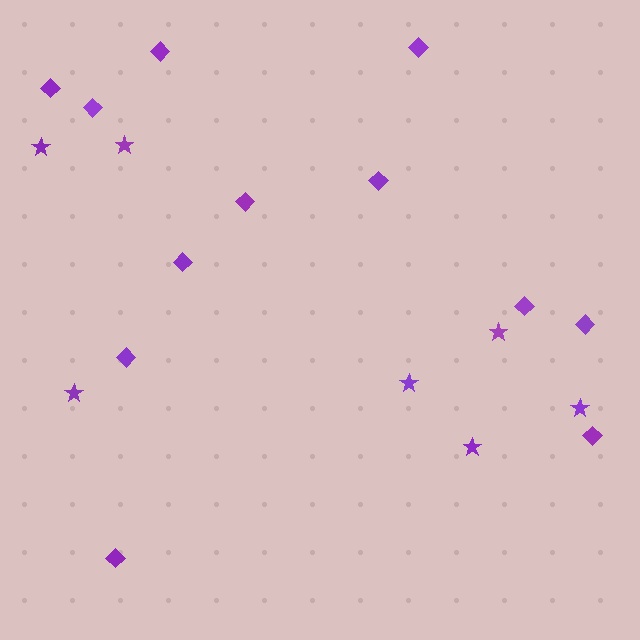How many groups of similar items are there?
There are 2 groups: one group of diamonds (12) and one group of stars (7).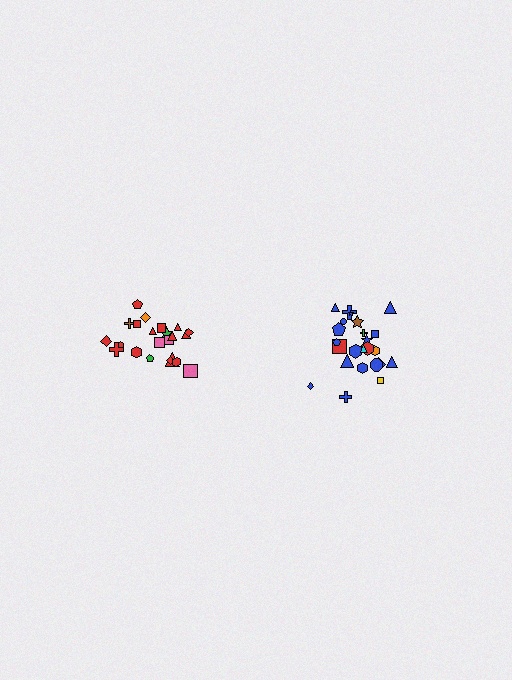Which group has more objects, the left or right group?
The right group.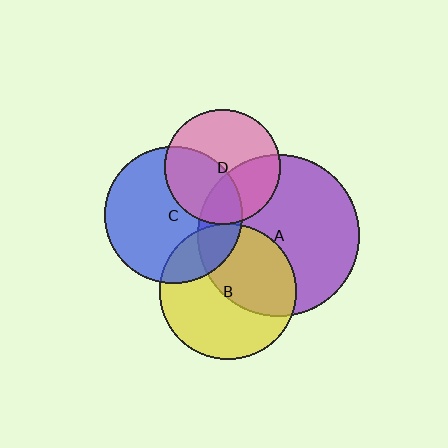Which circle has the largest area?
Circle A (purple).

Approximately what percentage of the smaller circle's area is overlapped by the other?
Approximately 5%.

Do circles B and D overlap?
Yes.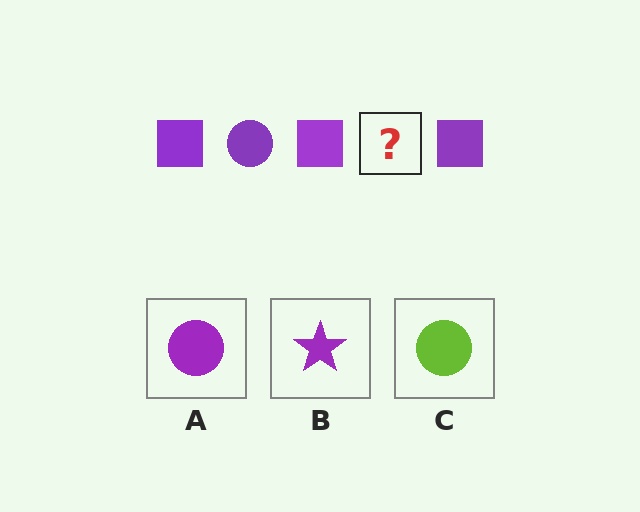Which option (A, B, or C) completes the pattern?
A.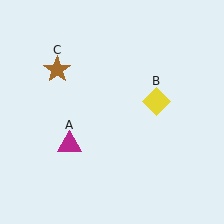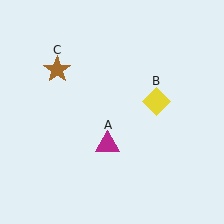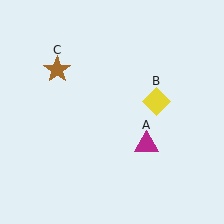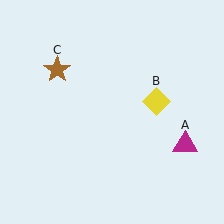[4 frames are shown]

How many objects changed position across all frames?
1 object changed position: magenta triangle (object A).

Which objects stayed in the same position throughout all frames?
Yellow diamond (object B) and brown star (object C) remained stationary.